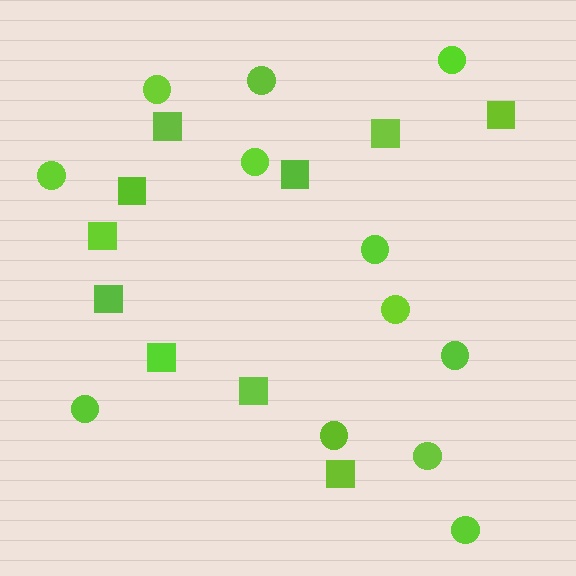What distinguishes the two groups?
There are 2 groups: one group of circles (12) and one group of squares (10).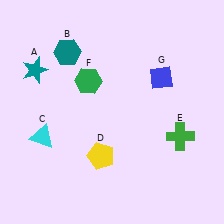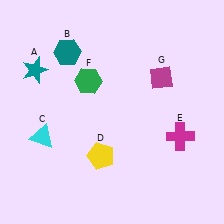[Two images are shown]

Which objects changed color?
E changed from green to magenta. G changed from blue to magenta.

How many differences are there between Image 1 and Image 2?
There are 2 differences between the two images.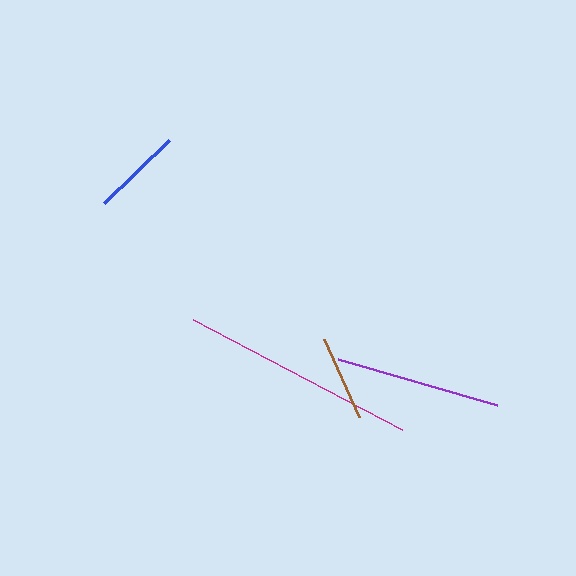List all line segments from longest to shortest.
From longest to shortest: magenta, purple, blue, brown.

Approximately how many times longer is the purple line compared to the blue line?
The purple line is approximately 1.8 times the length of the blue line.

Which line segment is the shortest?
The brown line is the shortest at approximately 86 pixels.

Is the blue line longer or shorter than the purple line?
The purple line is longer than the blue line.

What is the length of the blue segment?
The blue segment is approximately 91 pixels long.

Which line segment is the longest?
The magenta line is the longest at approximately 236 pixels.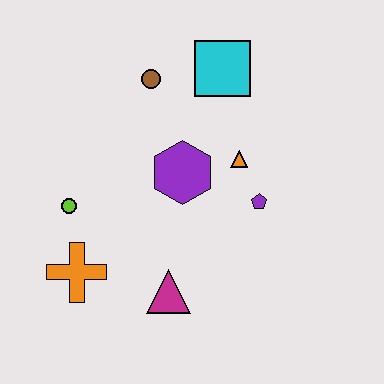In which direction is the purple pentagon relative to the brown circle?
The purple pentagon is below the brown circle.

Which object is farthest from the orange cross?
The cyan square is farthest from the orange cross.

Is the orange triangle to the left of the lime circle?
No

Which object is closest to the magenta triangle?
The orange cross is closest to the magenta triangle.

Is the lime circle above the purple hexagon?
No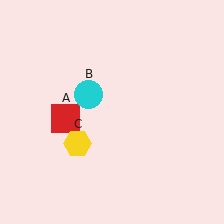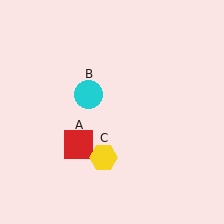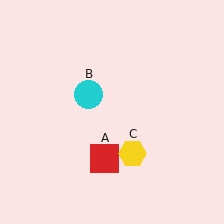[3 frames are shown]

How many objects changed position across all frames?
2 objects changed position: red square (object A), yellow hexagon (object C).